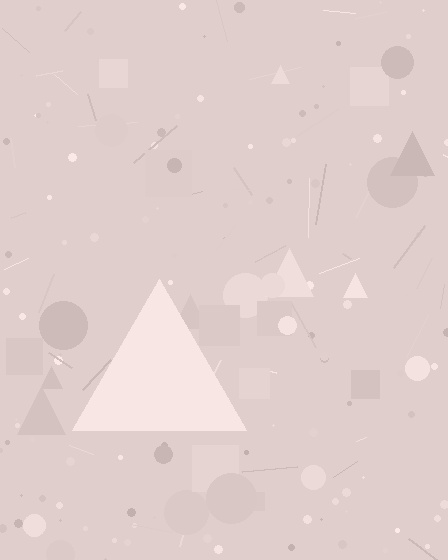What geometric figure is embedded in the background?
A triangle is embedded in the background.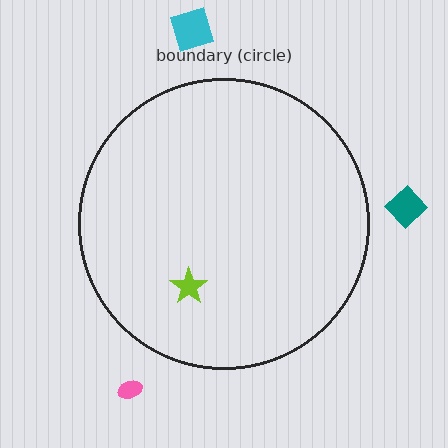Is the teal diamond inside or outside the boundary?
Outside.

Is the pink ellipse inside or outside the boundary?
Outside.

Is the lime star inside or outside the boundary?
Inside.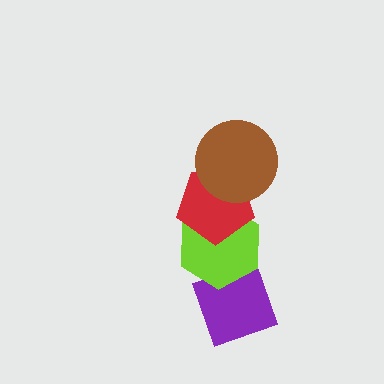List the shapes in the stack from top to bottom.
From top to bottom: the brown circle, the red pentagon, the lime hexagon, the purple diamond.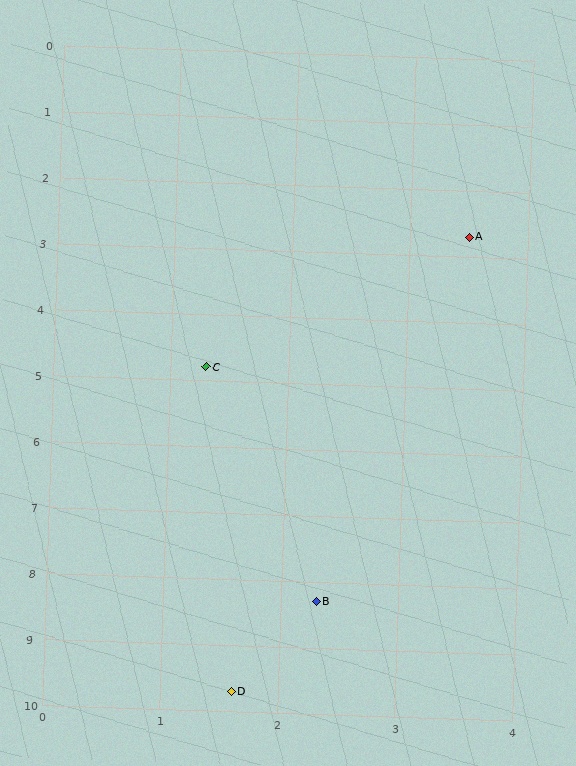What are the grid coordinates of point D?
Point D is at approximately (1.6, 9.7).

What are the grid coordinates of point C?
Point C is at approximately (1.3, 4.8).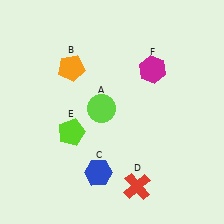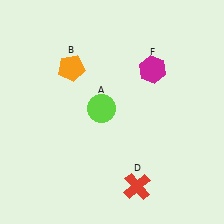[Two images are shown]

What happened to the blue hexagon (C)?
The blue hexagon (C) was removed in Image 2. It was in the bottom-left area of Image 1.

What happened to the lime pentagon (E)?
The lime pentagon (E) was removed in Image 2. It was in the bottom-left area of Image 1.